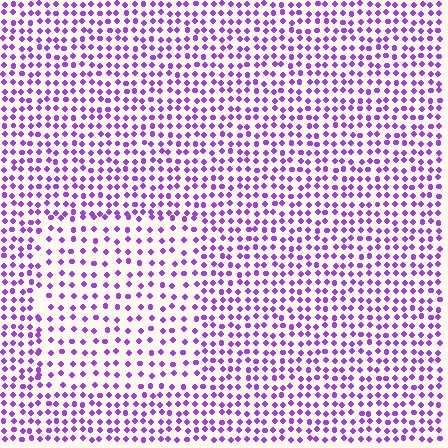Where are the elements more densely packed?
The elements are more densely packed outside the rectangle boundary.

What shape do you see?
I see a rectangle.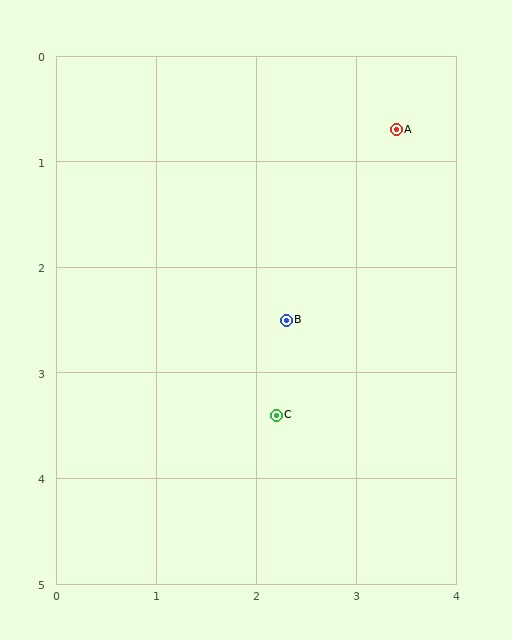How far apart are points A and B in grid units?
Points A and B are about 2.1 grid units apart.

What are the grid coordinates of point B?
Point B is at approximately (2.3, 2.5).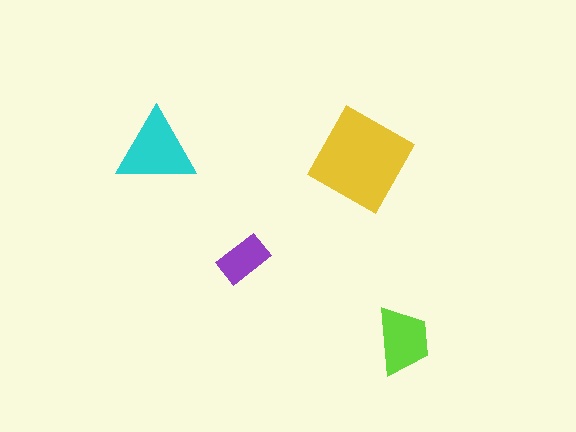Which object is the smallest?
The purple rectangle.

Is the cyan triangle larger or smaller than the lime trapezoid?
Larger.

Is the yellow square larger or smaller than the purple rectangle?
Larger.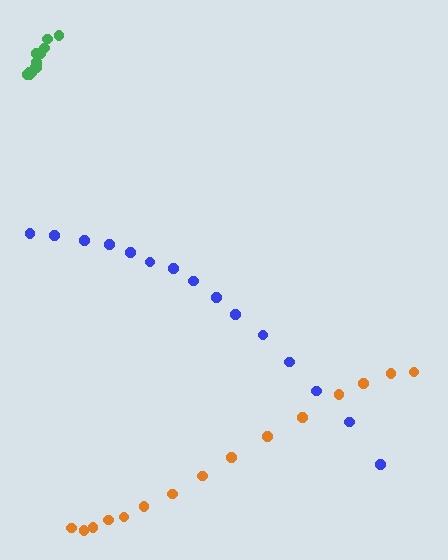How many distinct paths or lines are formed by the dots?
There are 3 distinct paths.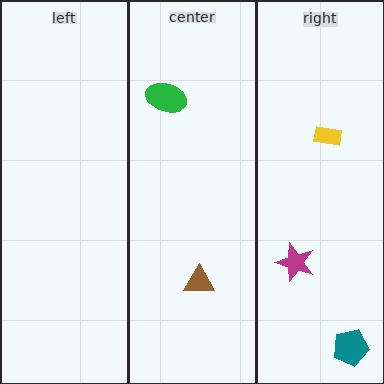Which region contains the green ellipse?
The center region.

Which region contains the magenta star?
The right region.